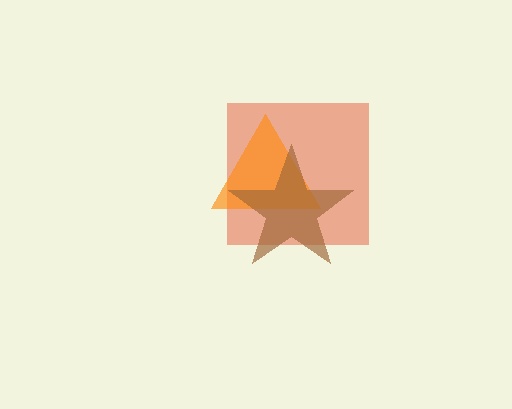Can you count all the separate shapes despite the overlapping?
Yes, there are 3 separate shapes.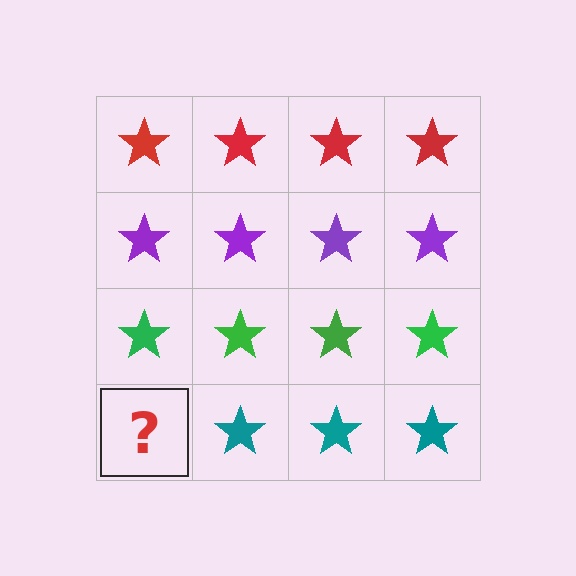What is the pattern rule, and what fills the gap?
The rule is that each row has a consistent color. The gap should be filled with a teal star.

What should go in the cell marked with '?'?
The missing cell should contain a teal star.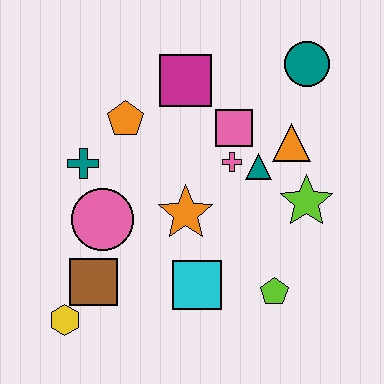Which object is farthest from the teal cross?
The teal circle is farthest from the teal cross.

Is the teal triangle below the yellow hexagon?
No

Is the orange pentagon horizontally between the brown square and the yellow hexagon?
No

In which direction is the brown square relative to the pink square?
The brown square is below the pink square.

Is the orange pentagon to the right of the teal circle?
No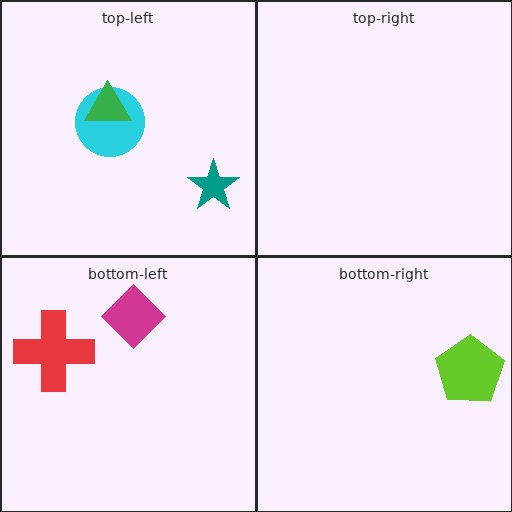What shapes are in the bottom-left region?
The red cross, the magenta diamond.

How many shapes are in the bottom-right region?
1.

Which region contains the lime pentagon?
The bottom-right region.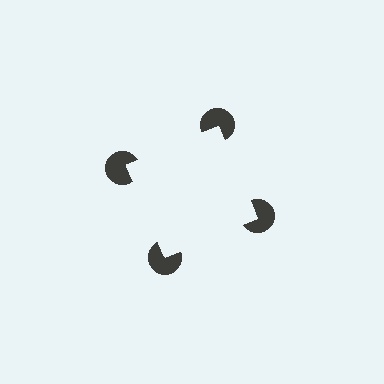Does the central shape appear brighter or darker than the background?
It typically appears slightly brighter than the background, even though no actual brightness change is drawn.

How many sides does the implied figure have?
4 sides.